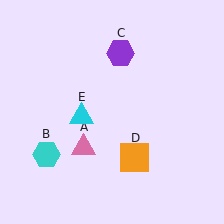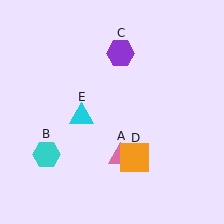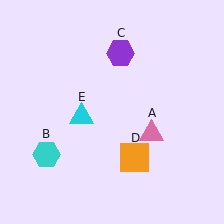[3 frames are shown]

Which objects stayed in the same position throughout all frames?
Cyan hexagon (object B) and purple hexagon (object C) and orange square (object D) and cyan triangle (object E) remained stationary.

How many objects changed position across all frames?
1 object changed position: pink triangle (object A).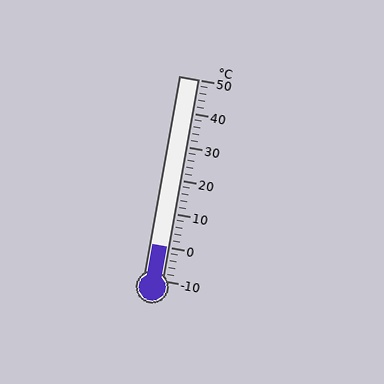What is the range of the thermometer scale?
The thermometer scale ranges from -10°C to 50°C.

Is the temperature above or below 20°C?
The temperature is below 20°C.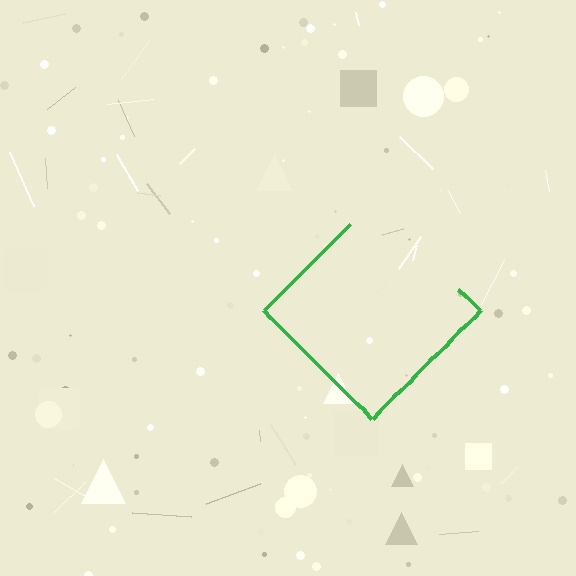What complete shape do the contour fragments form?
The contour fragments form a diamond.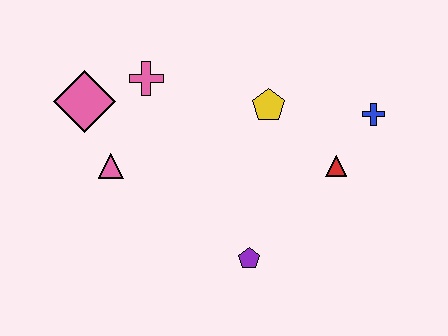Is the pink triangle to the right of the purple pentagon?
No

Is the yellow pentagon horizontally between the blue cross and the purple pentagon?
Yes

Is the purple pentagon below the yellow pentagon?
Yes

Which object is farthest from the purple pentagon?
The pink diamond is farthest from the purple pentagon.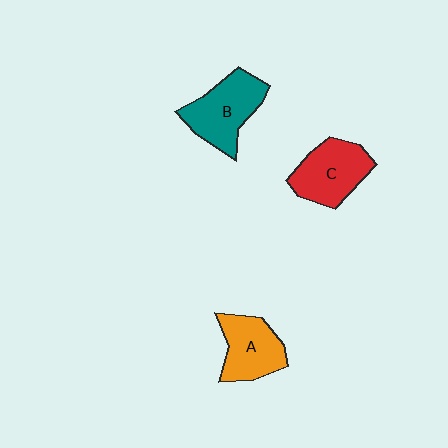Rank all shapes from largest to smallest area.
From largest to smallest: B (teal), C (red), A (orange).